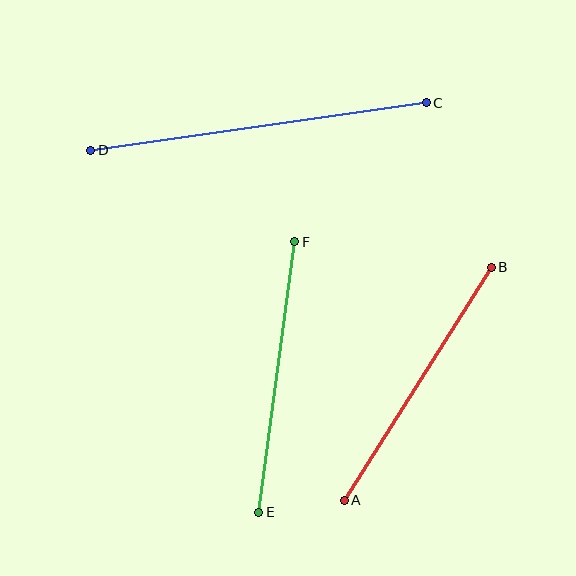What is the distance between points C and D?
The distance is approximately 339 pixels.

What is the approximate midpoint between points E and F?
The midpoint is at approximately (277, 377) pixels.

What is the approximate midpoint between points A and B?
The midpoint is at approximately (418, 384) pixels.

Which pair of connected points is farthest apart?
Points C and D are farthest apart.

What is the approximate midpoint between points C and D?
The midpoint is at approximately (258, 126) pixels.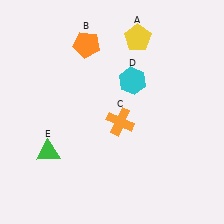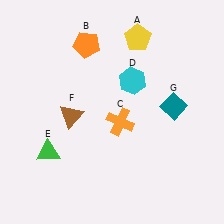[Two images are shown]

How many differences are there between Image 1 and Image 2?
There are 2 differences between the two images.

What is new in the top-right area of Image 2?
A teal diamond (G) was added in the top-right area of Image 2.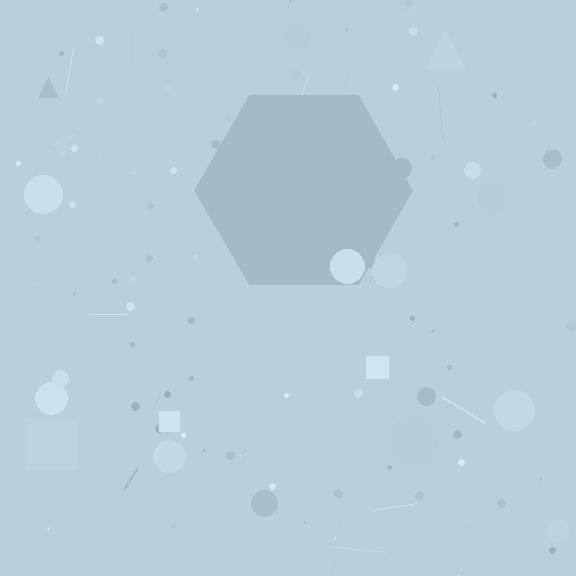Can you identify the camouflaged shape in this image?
The camouflaged shape is a hexagon.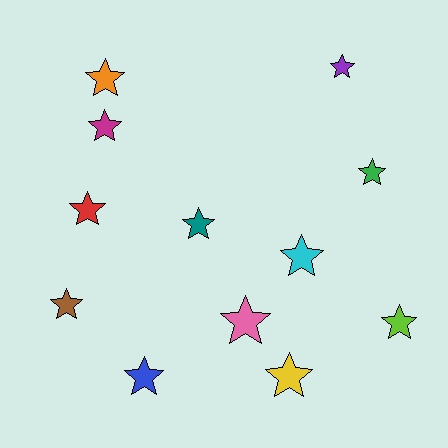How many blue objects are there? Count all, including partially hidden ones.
There is 1 blue object.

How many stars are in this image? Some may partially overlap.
There are 12 stars.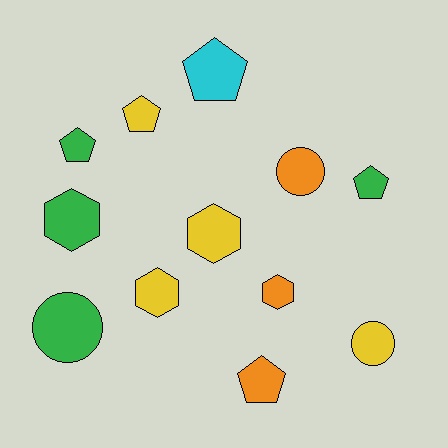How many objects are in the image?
There are 12 objects.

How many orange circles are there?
There is 1 orange circle.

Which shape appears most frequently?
Pentagon, with 5 objects.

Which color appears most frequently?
Green, with 4 objects.